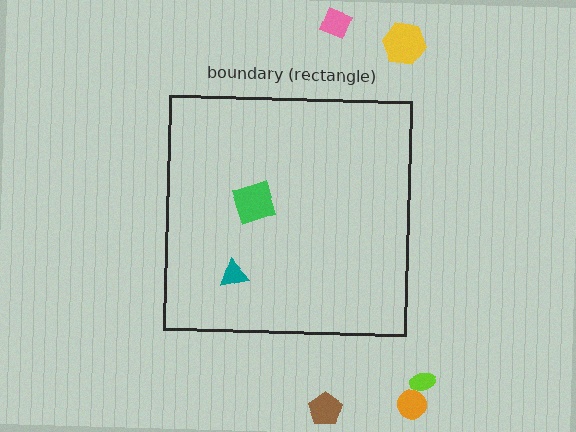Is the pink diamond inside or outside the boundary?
Outside.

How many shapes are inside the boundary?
2 inside, 5 outside.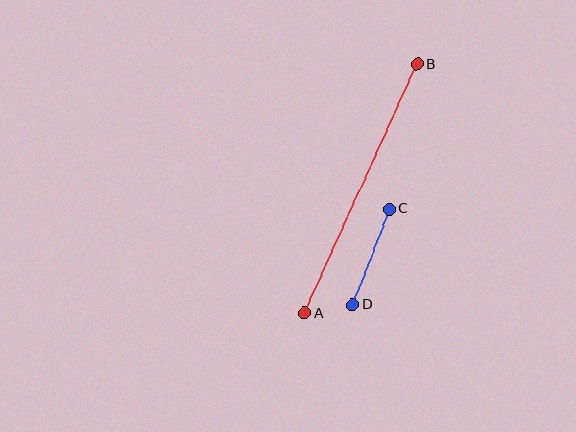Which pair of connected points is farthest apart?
Points A and B are farthest apart.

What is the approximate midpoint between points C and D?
The midpoint is at approximately (371, 257) pixels.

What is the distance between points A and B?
The distance is approximately 273 pixels.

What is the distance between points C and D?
The distance is approximately 102 pixels.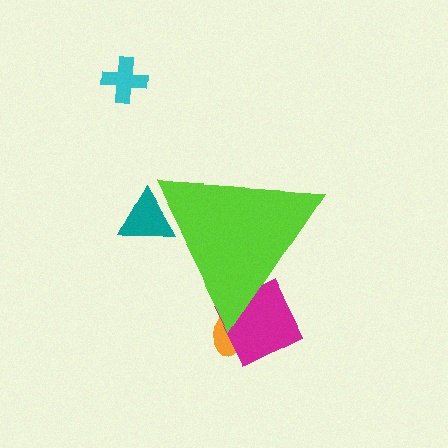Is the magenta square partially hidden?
Yes, the magenta square is partially hidden behind the lime triangle.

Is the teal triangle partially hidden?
Yes, the teal triangle is partially hidden behind the lime triangle.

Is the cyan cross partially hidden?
No, the cyan cross is fully visible.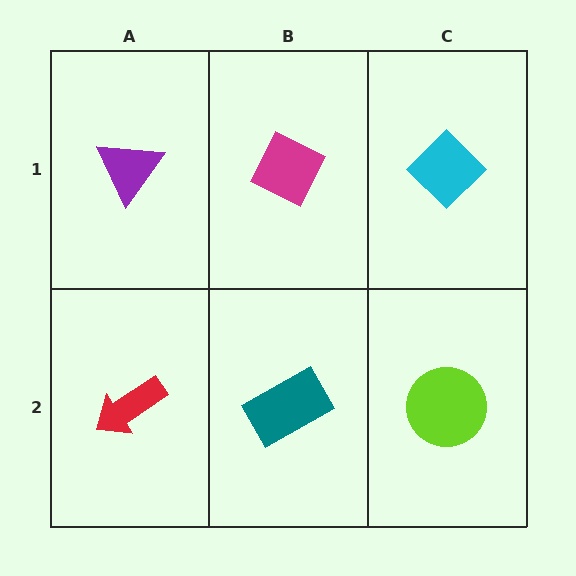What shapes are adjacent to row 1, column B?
A teal rectangle (row 2, column B), a purple triangle (row 1, column A), a cyan diamond (row 1, column C).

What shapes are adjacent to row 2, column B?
A magenta diamond (row 1, column B), a red arrow (row 2, column A), a lime circle (row 2, column C).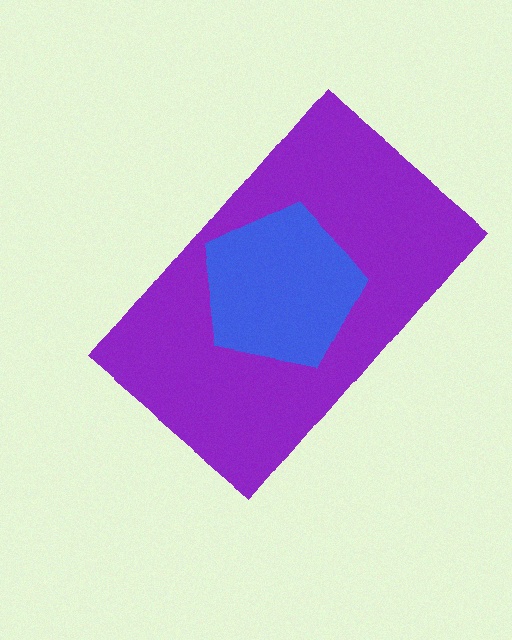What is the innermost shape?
The blue pentagon.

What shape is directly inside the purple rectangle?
The blue pentagon.